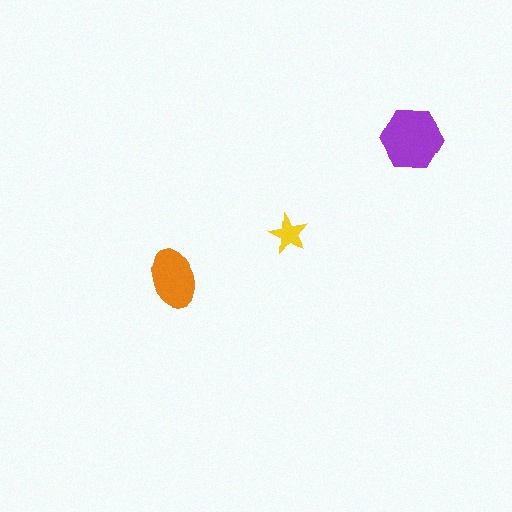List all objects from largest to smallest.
The purple hexagon, the orange ellipse, the yellow star.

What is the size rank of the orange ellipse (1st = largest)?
2nd.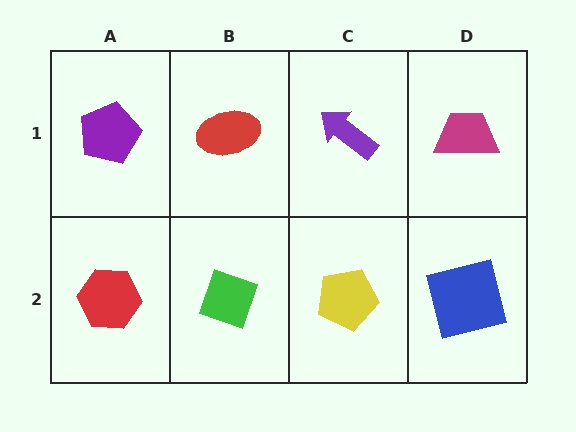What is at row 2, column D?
A blue square.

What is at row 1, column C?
A purple arrow.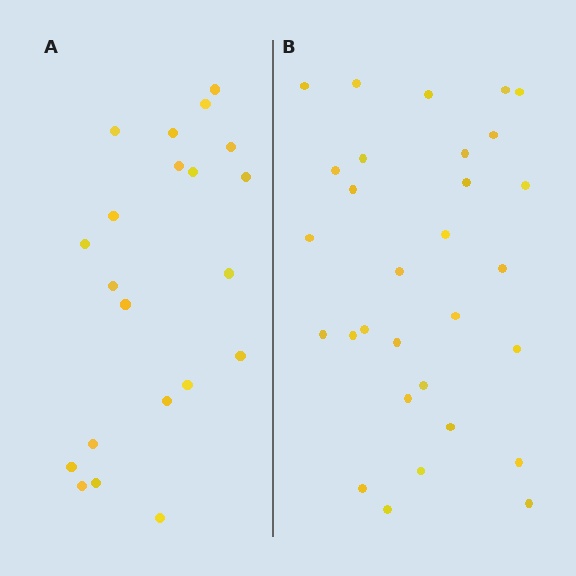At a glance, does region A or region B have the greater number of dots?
Region B (the right region) has more dots.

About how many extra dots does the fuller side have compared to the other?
Region B has roughly 8 or so more dots than region A.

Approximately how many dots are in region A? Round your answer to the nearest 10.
About 20 dots. (The exact count is 21, which rounds to 20.)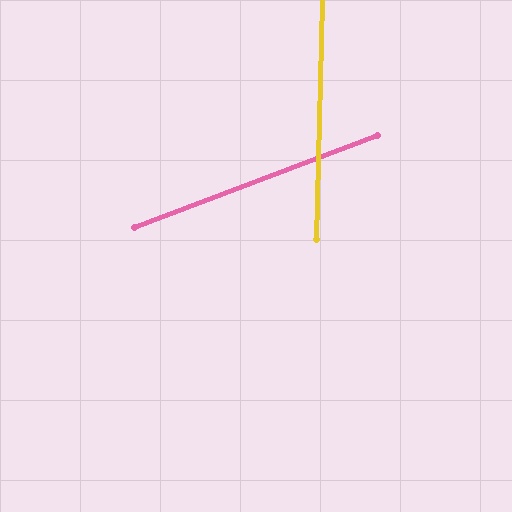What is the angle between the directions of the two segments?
Approximately 68 degrees.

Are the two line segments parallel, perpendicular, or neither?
Neither parallel nor perpendicular — they differ by about 68°.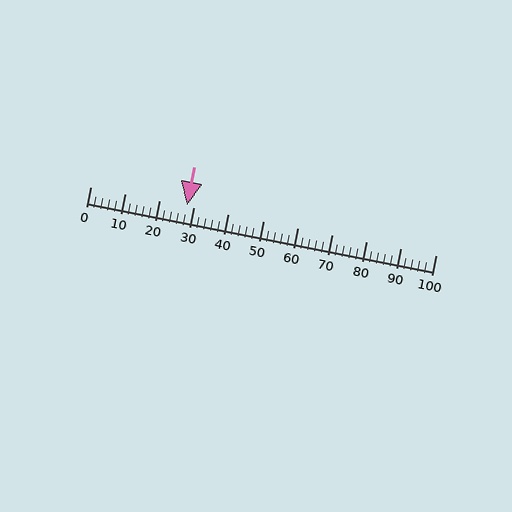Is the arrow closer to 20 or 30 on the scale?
The arrow is closer to 30.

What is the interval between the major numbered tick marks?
The major tick marks are spaced 10 units apart.